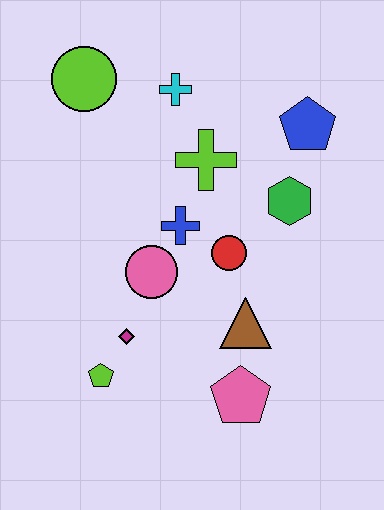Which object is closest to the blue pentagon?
The green hexagon is closest to the blue pentagon.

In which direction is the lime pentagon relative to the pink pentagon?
The lime pentagon is to the left of the pink pentagon.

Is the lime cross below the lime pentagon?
No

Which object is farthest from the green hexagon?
The lime pentagon is farthest from the green hexagon.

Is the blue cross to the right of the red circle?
No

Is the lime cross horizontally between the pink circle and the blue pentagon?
Yes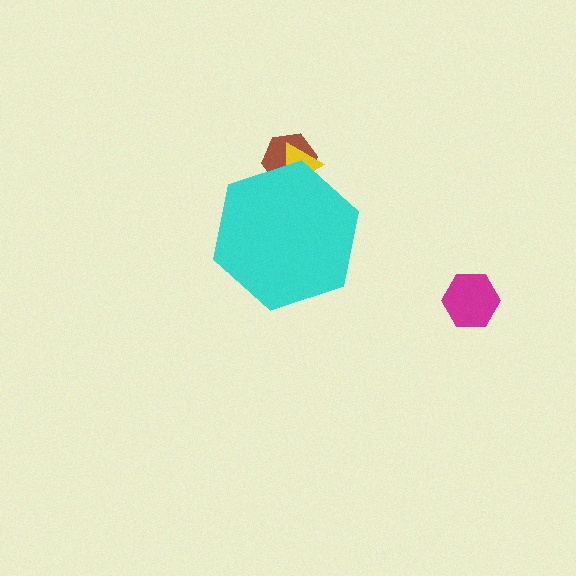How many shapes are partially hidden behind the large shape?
2 shapes are partially hidden.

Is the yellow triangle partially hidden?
Yes, the yellow triangle is partially hidden behind the cyan hexagon.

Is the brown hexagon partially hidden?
Yes, the brown hexagon is partially hidden behind the cyan hexagon.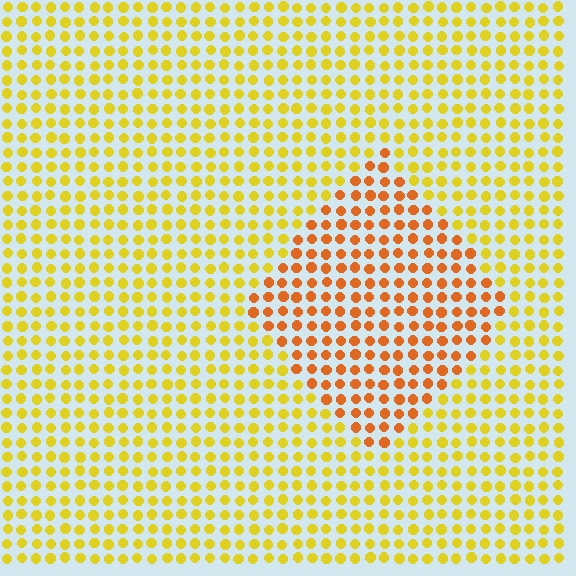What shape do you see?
I see a diamond.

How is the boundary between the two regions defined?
The boundary is defined purely by a slight shift in hue (about 33 degrees). Spacing, size, and orientation are identical on both sides.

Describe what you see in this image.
The image is filled with small yellow elements in a uniform arrangement. A diamond-shaped region is visible where the elements are tinted to a slightly different hue, forming a subtle color boundary.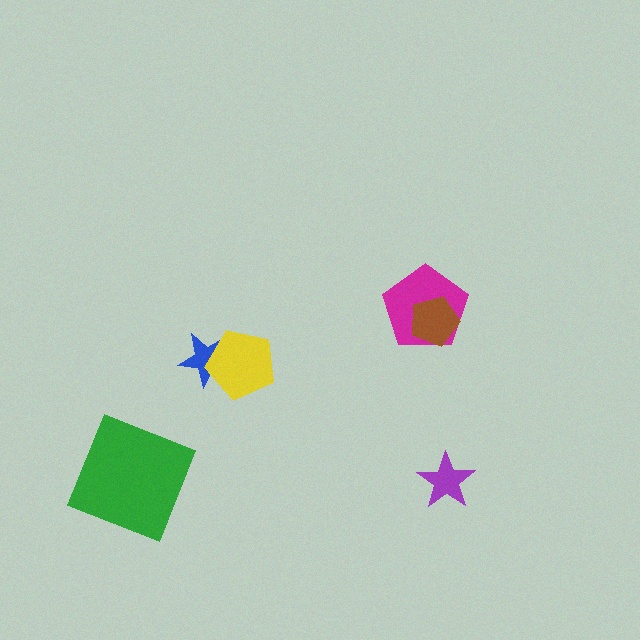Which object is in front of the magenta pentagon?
The brown pentagon is in front of the magenta pentagon.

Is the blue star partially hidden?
Yes, it is partially covered by another shape.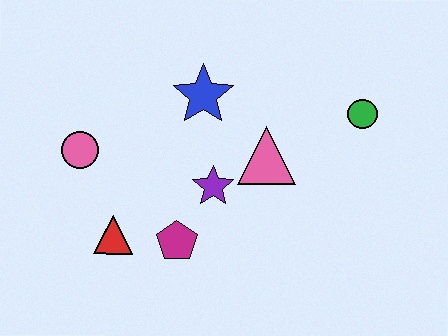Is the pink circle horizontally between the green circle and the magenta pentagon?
No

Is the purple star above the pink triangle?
No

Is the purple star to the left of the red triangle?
No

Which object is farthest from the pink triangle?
The pink circle is farthest from the pink triangle.